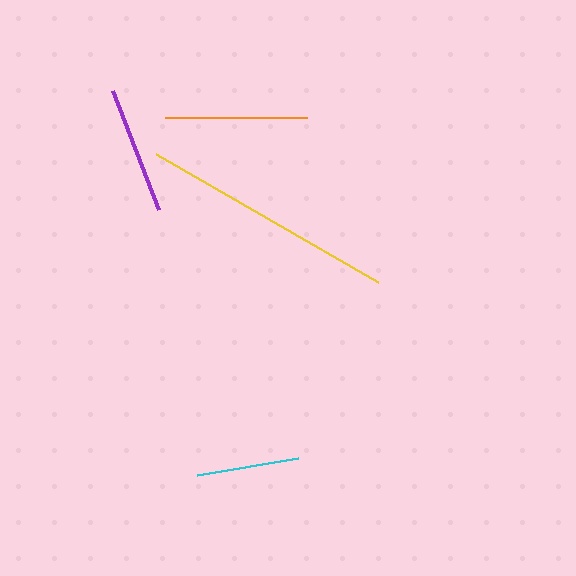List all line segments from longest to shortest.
From longest to shortest: yellow, orange, purple, cyan.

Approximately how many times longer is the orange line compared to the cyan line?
The orange line is approximately 1.4 times the length of the cyan line.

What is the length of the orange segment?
The orange segment is approximately 142 pixels long.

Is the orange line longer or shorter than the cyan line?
The orange line is longer than the cyan line.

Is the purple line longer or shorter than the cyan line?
The purple line is longer than the cyan line.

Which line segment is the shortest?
The cyan line is the shortest at approximately 103 pixels.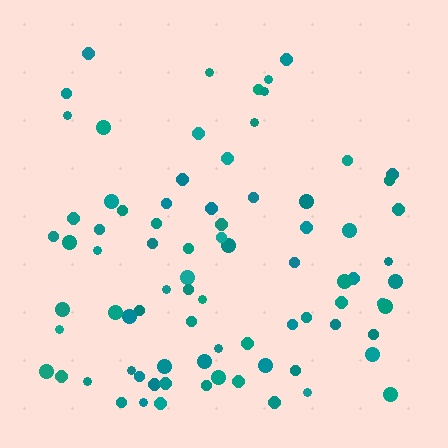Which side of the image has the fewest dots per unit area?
The top.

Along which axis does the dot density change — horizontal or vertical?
Vertical.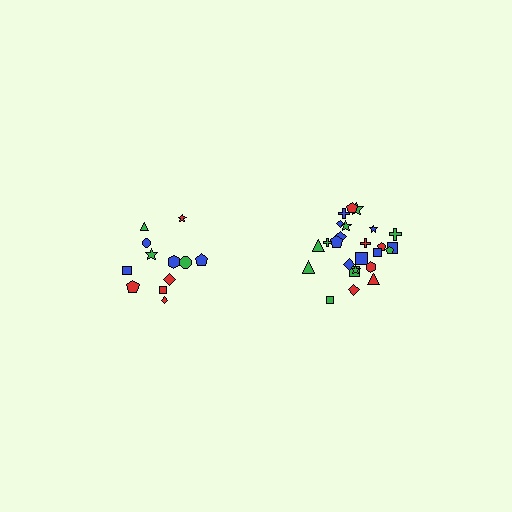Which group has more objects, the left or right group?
The right group.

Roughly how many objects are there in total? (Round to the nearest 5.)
Roughly 35 objects in total.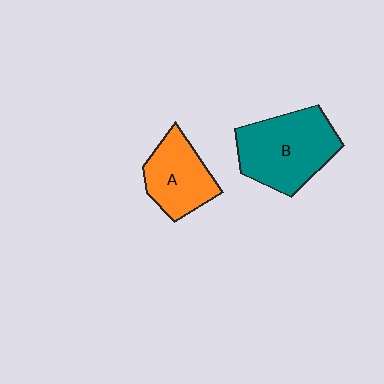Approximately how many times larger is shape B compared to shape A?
Approximately 1.5 times.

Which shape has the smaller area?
Shape A (orange).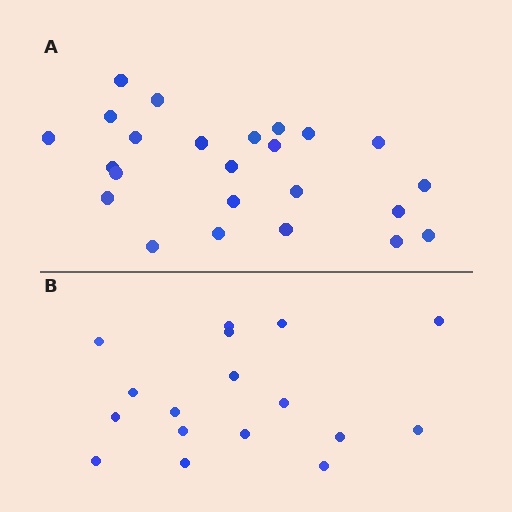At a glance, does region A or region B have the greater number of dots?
Region A (the top region) has more dots.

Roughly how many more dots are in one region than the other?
Region A has roughly 8 or so more dots than region B.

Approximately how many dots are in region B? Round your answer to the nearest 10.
About 20 dots. (The exact count is 17, which rounds to 20.)